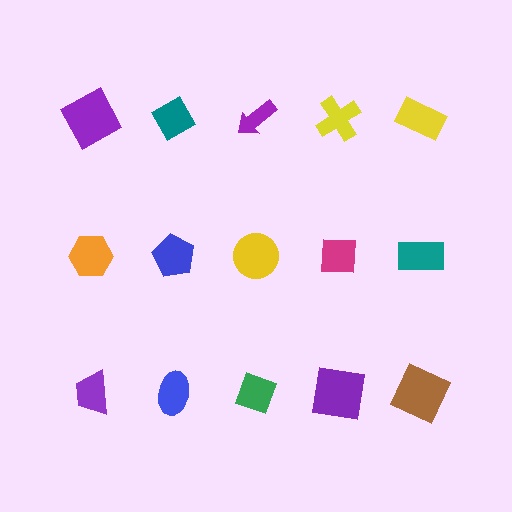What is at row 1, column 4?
A yellow cross.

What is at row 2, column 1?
An orange hexagon.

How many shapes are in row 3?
5 shapes.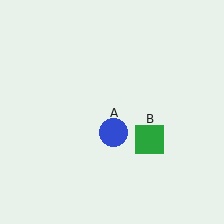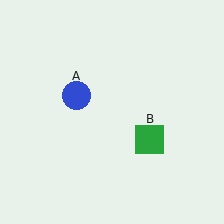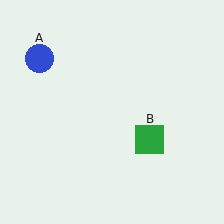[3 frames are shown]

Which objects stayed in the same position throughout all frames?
Green square (object B) remained stationary.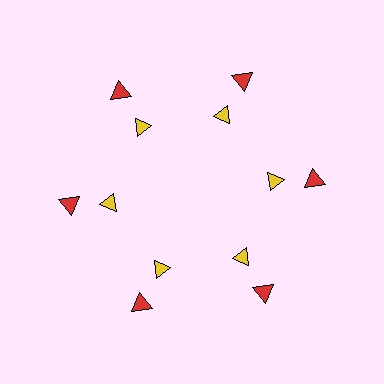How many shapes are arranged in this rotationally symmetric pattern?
There are 12 shapes, arranged in 6 groups of 2.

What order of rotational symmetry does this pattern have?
This pattern has 6-fold rotational symmetry.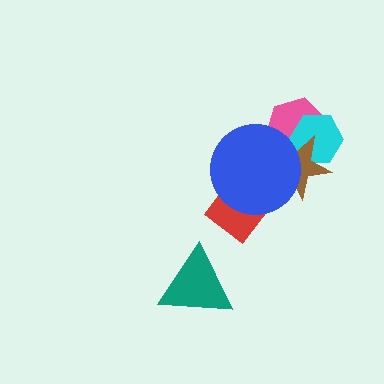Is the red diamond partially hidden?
Yes, it is partially covered by another shape.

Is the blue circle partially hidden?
No, no other shape covers it.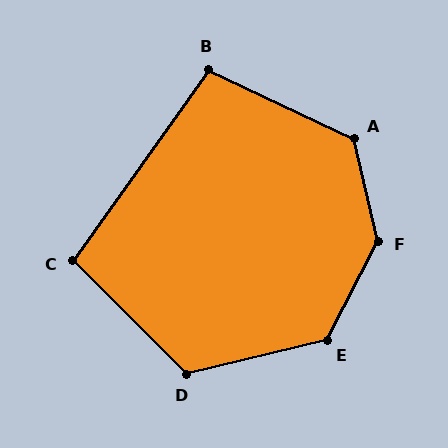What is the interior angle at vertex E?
Approximately 131 degrees (obtuse).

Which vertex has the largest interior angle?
F, at approximately 139 degrees.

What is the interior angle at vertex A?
Approximately 129 degrees (obtuse).